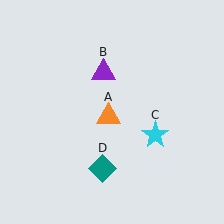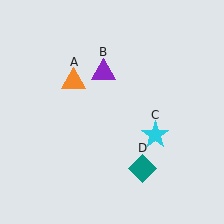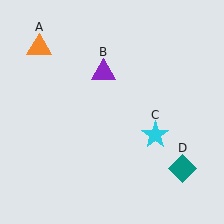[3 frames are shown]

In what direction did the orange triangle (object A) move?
The orange triangle (object A) moved up and to the left.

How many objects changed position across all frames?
2 objects changed position: orange triangle (object A), teal diamond (object D).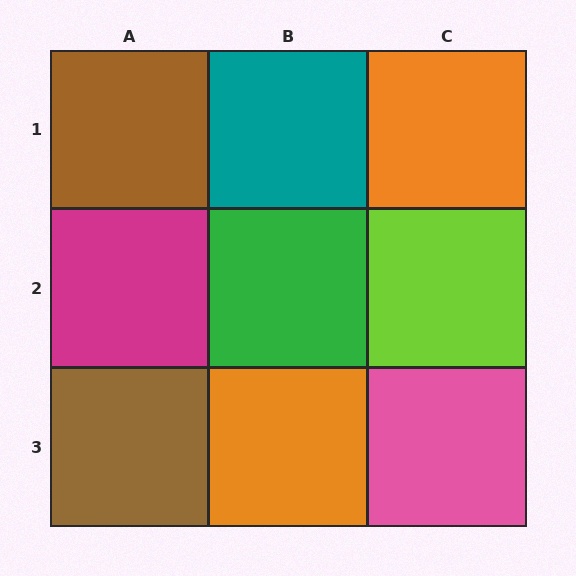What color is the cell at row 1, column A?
Brown.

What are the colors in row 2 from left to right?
Magenta, green, lime.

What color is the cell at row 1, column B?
Teal.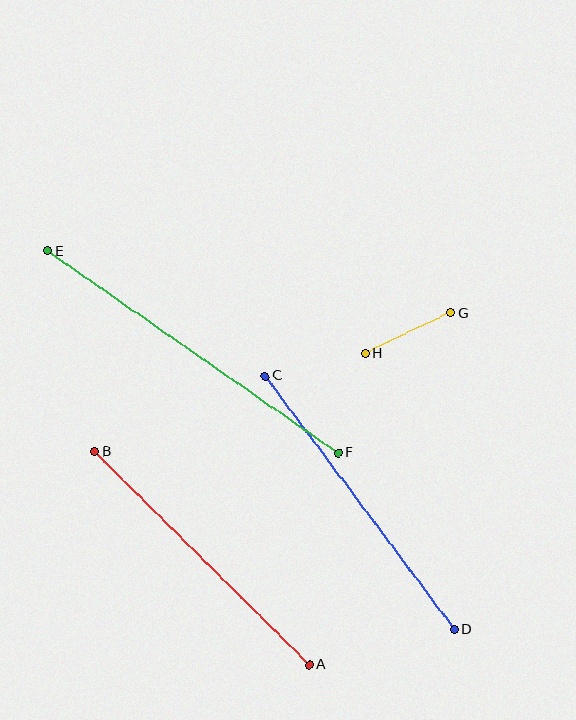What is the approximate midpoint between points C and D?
The midpoint is at approximately (360, 503) pixels.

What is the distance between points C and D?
The distance is approximately 316 pixels.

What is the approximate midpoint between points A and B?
The midpoint is at approximately (202, 558) pixels.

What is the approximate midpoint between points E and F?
The midpoint is at approximately (193, 352) pixels.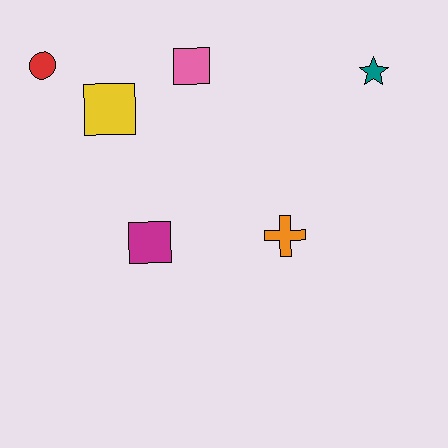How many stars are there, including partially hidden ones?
There is 1 star.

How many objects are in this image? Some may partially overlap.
There are 6 objects.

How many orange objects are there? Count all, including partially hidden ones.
There is 1 orange object.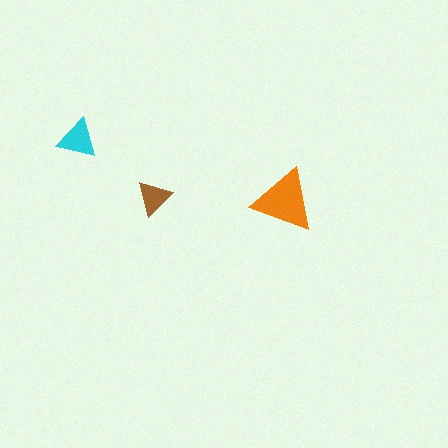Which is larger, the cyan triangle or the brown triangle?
The cyan one.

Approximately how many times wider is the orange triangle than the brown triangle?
About 2 times wider.